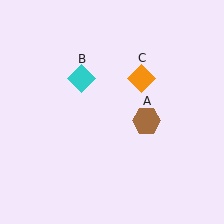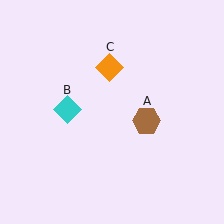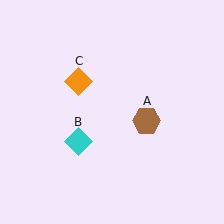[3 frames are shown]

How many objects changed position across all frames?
2 objects changed position: cyan diamond (object B), orange diamond (object C).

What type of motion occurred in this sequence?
The cyan diamond (object B), orange diamond (object C) rotated counterclockwise around the center of the scene.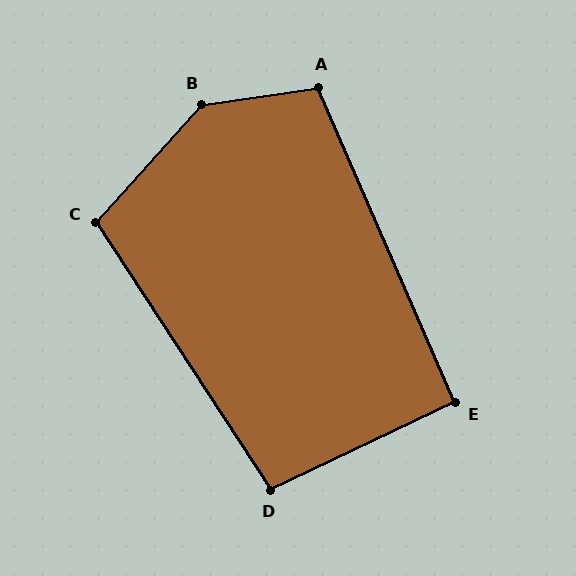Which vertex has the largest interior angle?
B, at approximately 140 degrees.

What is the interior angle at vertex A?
Approximately 105 degrees (obtuse).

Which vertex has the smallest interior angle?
E, at approximately 92 degrees.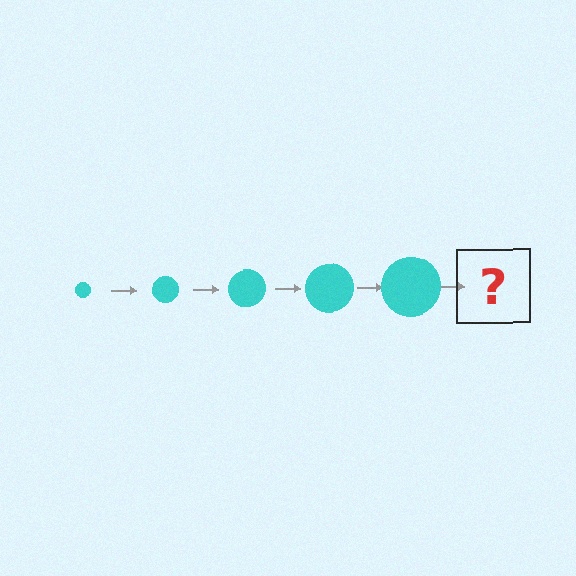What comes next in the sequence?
The next element should be a cyan circle, larger than the previous one.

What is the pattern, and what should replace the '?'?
The pattern is that the circle gets progressively larger each step. The '?' should be a cyan circle, larger than the previous one.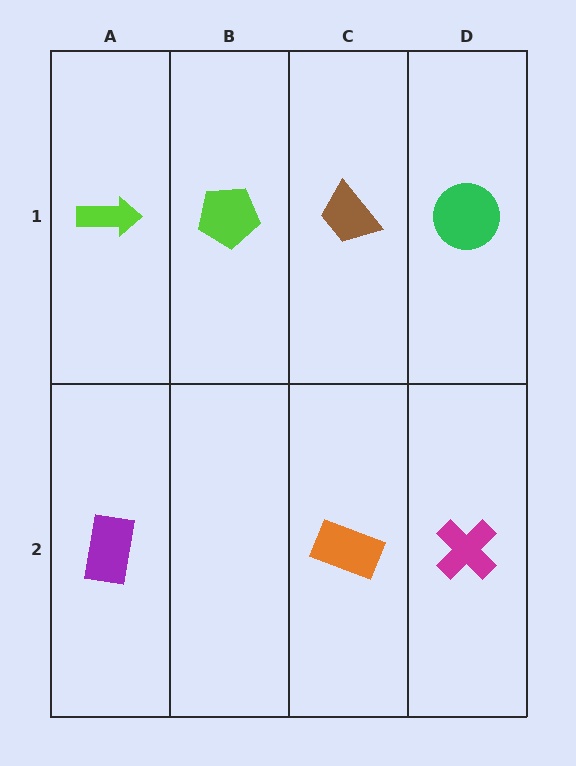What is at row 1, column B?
A lime pentagon.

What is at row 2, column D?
A magenta cross.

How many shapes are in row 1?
4 shapes.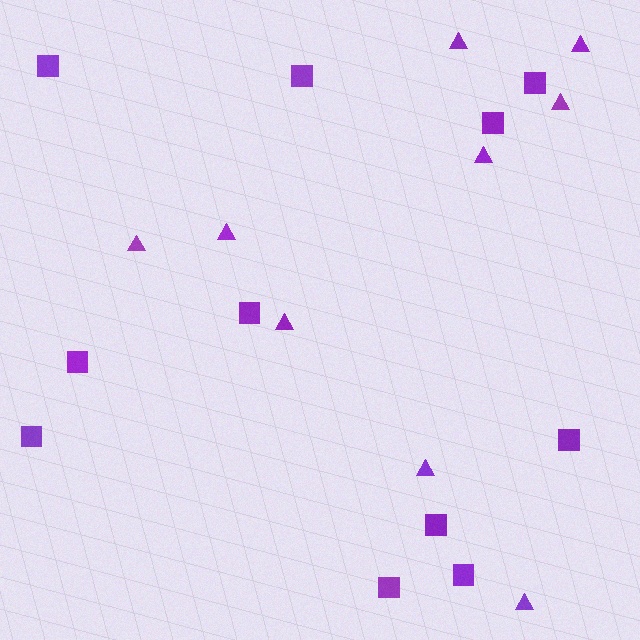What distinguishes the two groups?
There are 2 groups: one group of triangles (9) and one group of squares (11).